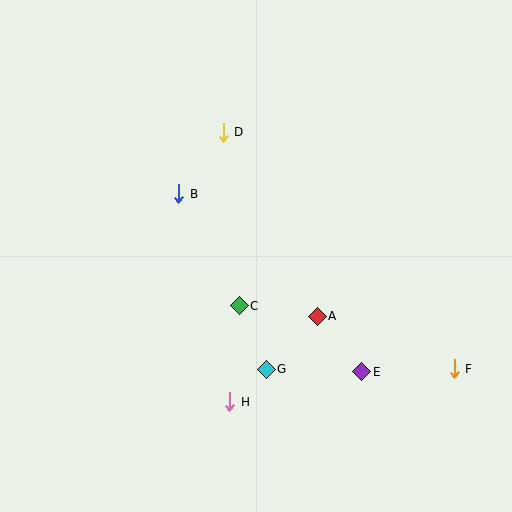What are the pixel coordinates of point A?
Point A is at (317, 316).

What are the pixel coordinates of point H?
Point H is at (230, 402).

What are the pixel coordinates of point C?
Point C is at (239, 306).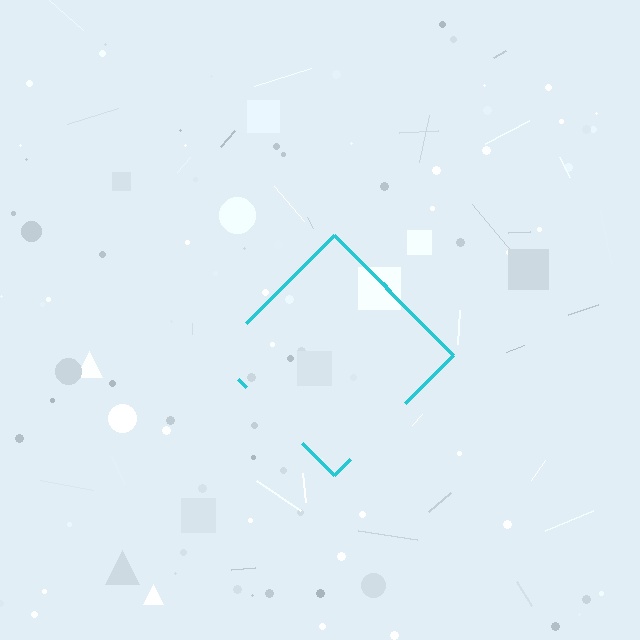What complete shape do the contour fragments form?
The contour fragments form a diamond.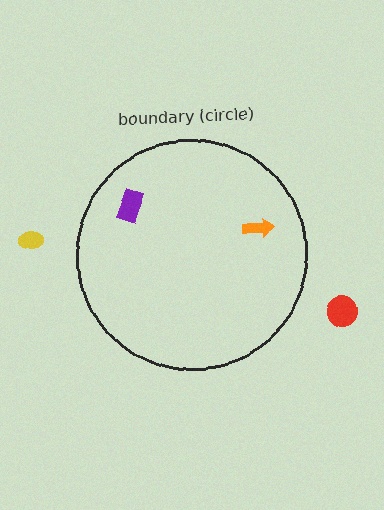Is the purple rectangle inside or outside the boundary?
Inside.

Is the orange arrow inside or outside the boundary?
Inside.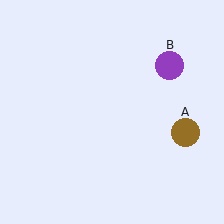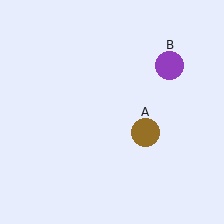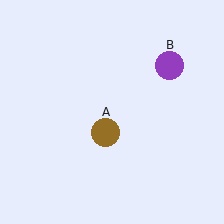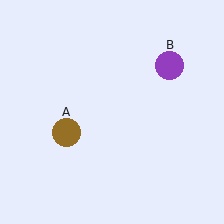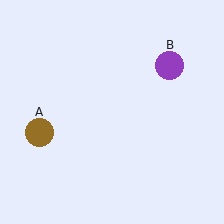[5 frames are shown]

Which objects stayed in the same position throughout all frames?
Purple circle (object B) remained stationary.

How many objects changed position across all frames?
1 object changed position: brown circle (object A).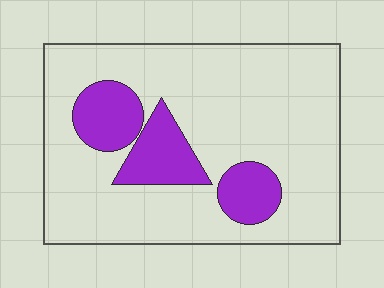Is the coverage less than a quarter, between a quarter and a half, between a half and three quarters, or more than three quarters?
Less than a quarter.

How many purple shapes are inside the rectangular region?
3.